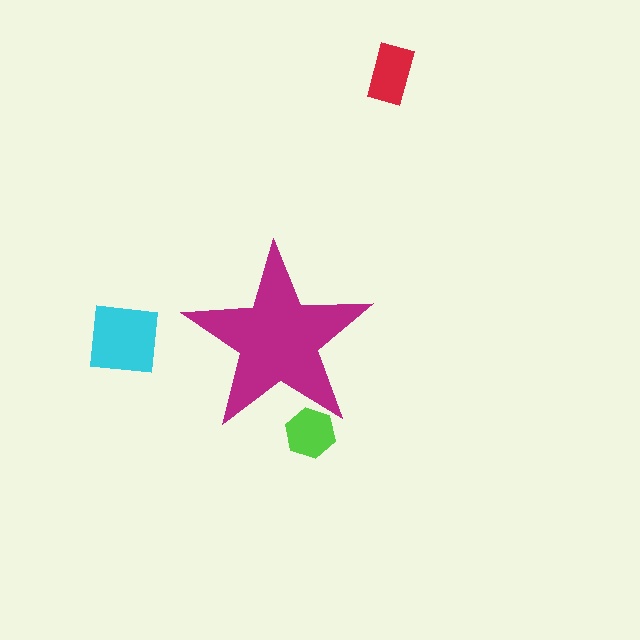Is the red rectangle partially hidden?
No, the red rectangle is fully visible.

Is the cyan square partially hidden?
No, the cyan square is fully visible.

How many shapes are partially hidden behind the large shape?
1 shape is partially hidden.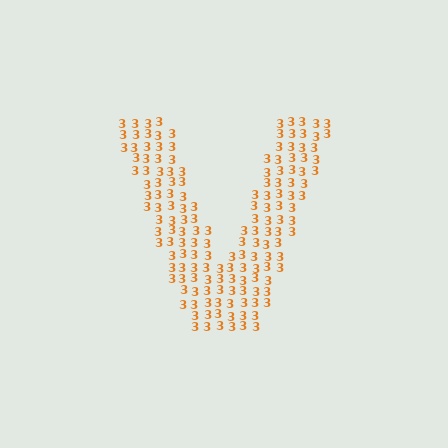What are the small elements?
The small elements are digit 3's.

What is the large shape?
The large shape is the letter V.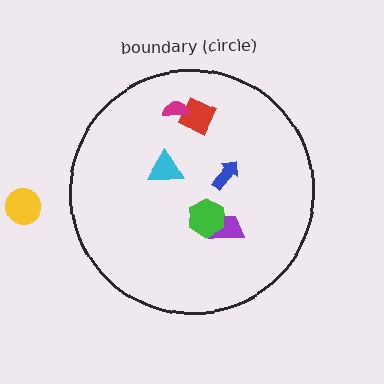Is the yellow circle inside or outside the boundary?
Outside.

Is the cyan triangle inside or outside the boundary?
Inside.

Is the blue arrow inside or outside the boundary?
Inside.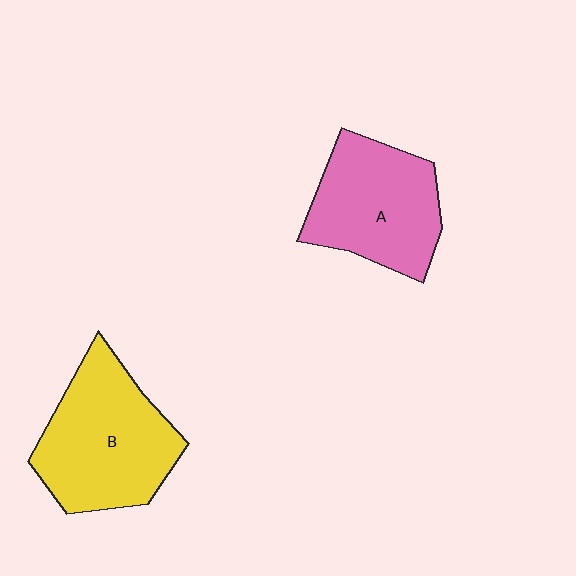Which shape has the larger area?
Shape B (yellow).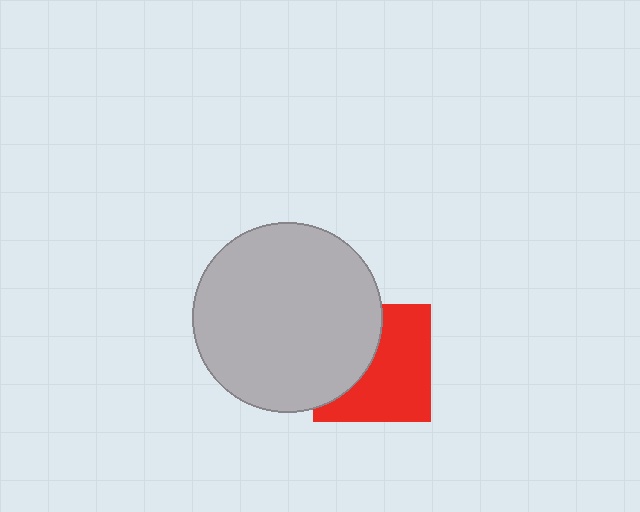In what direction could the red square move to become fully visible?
The red square could move right. That would shift it out from behind the light gray circle entirely.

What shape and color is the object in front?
The object in front is a light gray circle.